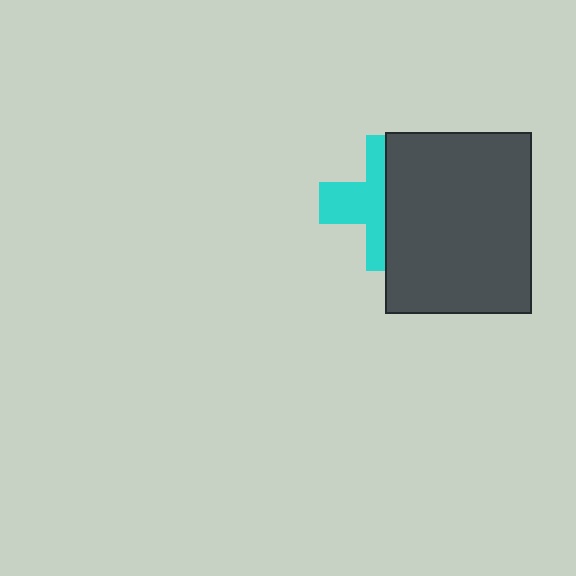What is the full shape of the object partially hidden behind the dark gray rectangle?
The partially hidden object is a cyan cross.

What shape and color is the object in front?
The object in front is a dark gray rectangle.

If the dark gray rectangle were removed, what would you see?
You would see the complete cyan cross.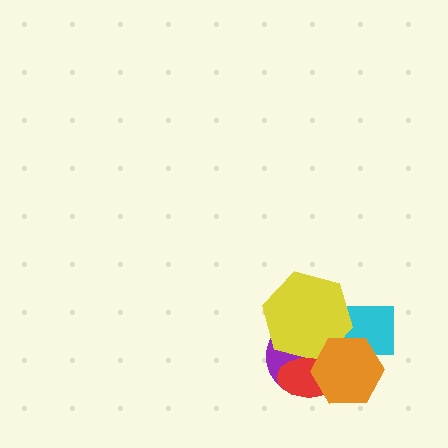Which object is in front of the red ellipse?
The orange hexagon is in front of the red ellipse.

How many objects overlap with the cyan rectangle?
3 objects overlap with the cyan rectangle.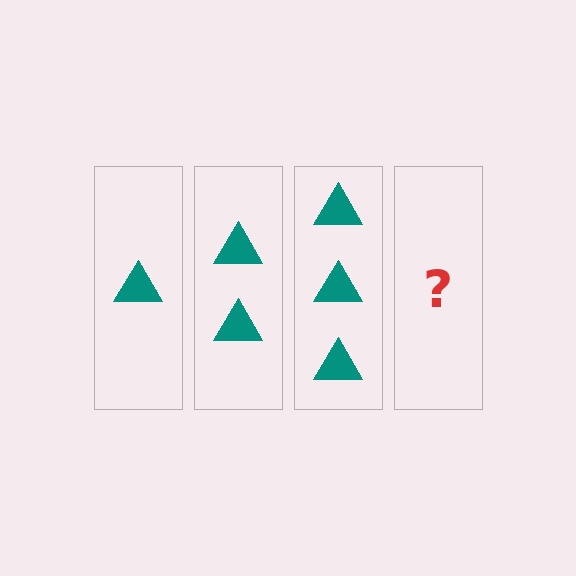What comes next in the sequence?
The next element should be 4 triangles.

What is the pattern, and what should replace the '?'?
The pattern is that each step adds one more triangle. The '?' should be 4 triangles.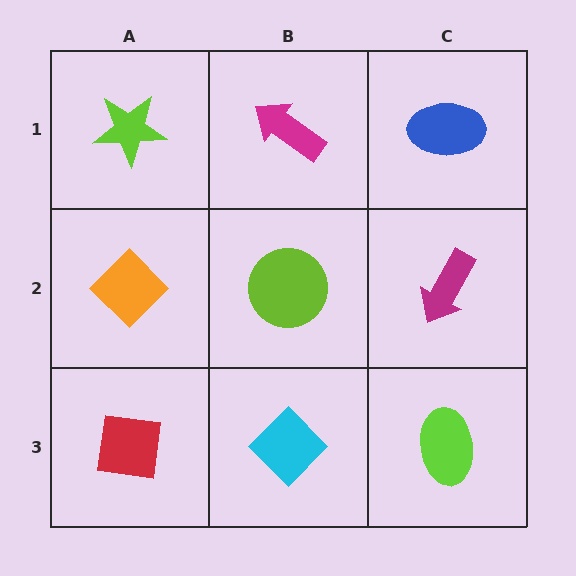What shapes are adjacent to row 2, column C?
A blue ellipse (row 1, column C), a lime ellipse (row 3, column C), a lime circle (row 2, column B).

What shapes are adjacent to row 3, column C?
A magenta arrow (row 2, column C), a cyan diamond (row 3, column B).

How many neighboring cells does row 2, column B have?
4.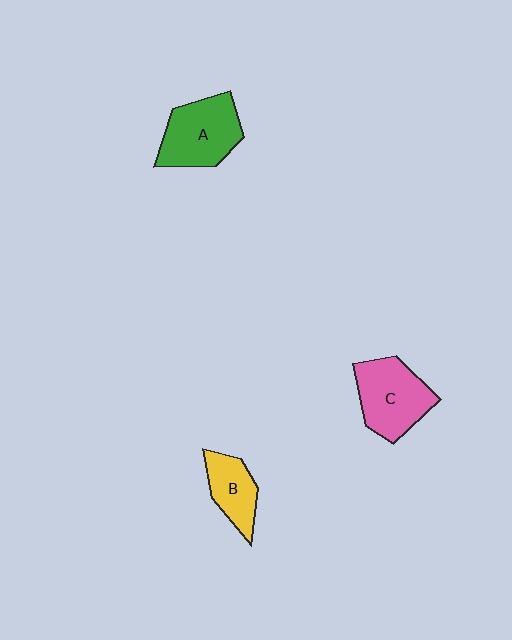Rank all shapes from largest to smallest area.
From largest to smallest: A (green), C (pink), B (yellow).